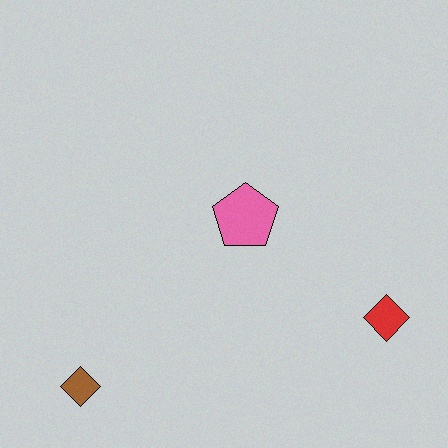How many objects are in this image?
There are 3 objects.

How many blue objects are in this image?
There are no blue objects.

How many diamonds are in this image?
There are 2 diamonds.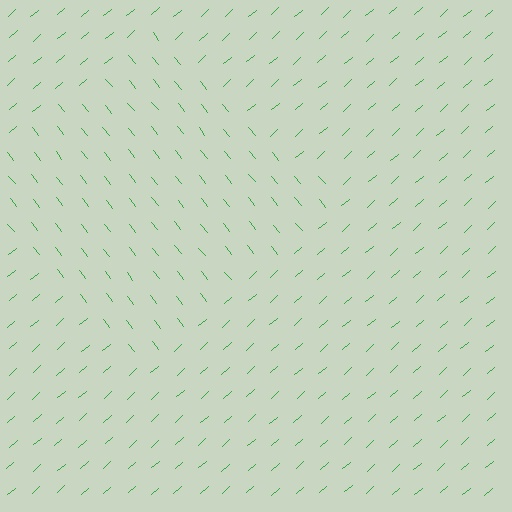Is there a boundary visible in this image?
Yes, there is a texture boundary formed by a change in line orientation.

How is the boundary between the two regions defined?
The boundary is defined purely by a change in line orientation (approximately 88 degrees difference). All lines are the same color and thickness.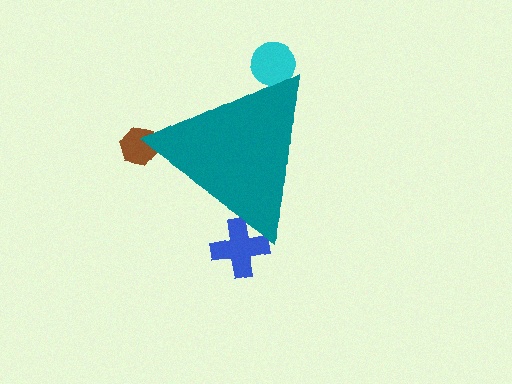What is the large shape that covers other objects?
A teal triangle.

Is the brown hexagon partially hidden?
Yes, the brown hexagon is partially hidden behind the teal triangle.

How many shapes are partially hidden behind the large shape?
3 shapes are partially hidden.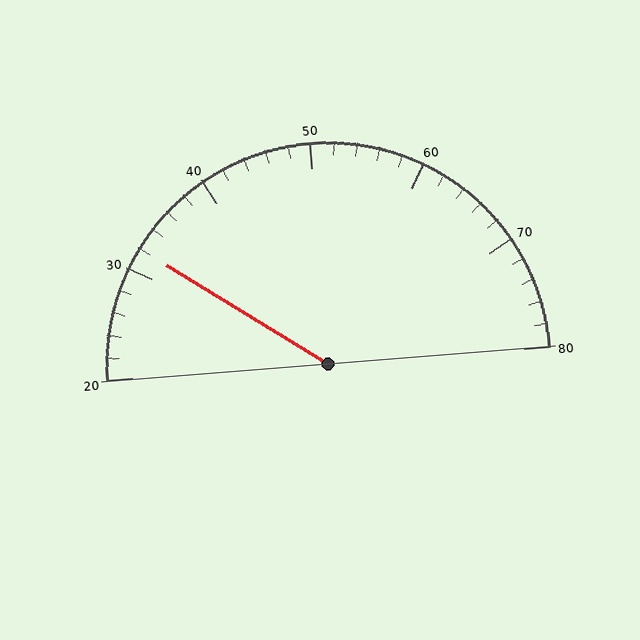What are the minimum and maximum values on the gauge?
The gauge ranges from 20 to 80.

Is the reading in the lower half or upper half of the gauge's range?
The reading is in the lower half of the range (20 to 80).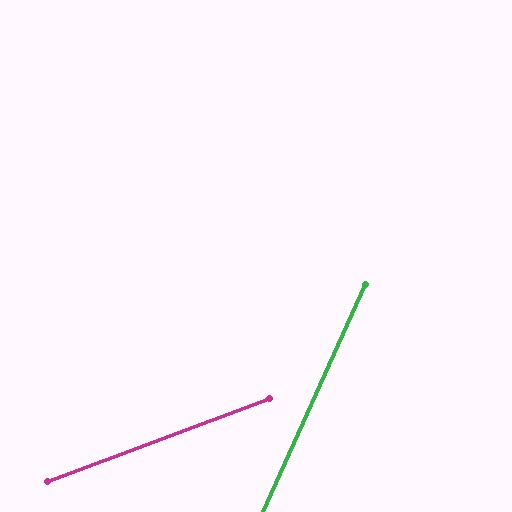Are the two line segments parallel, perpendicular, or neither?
Neither parallel nor perpendicular — they differ by about 45°.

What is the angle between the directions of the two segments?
Approximately 45 degrees.